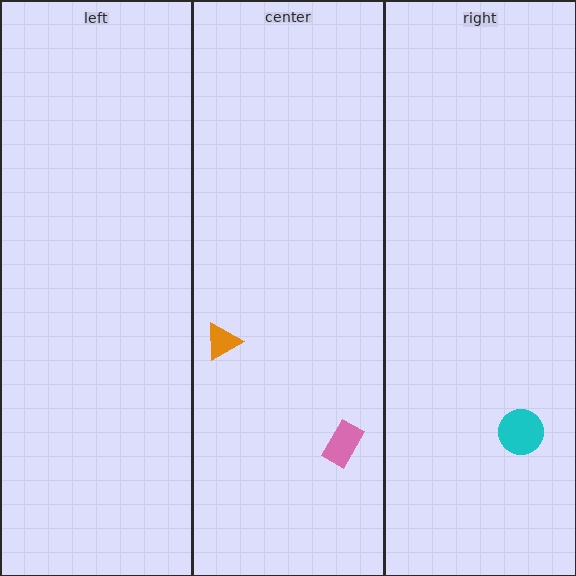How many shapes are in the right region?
1.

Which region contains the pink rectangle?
The center region.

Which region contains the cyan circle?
The right region.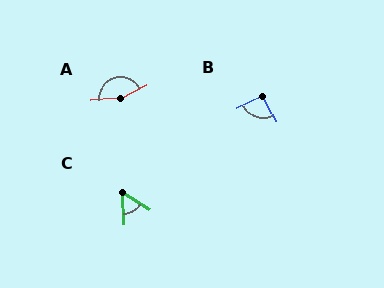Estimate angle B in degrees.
Approximately 89 degrees.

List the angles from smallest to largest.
C (55°), B (89°), A (157°).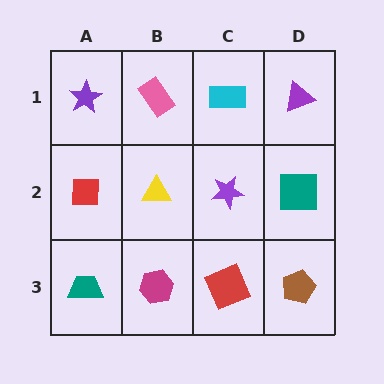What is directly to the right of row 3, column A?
A magenta hexagon.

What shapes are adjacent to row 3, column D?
A teal square (row 2, column D), a red square (row 3, column C).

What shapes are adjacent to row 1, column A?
A red square (row 2, column A), a pink rectangle (row 1, column B).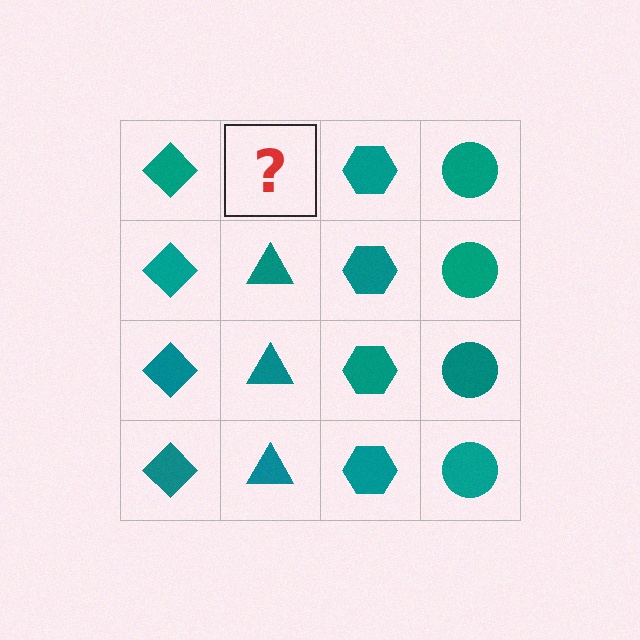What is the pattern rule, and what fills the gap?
The rule is that each column has a consistent shape. The gap should be filled with a teal triangle.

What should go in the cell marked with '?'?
The missing cell should contain a teal triangle.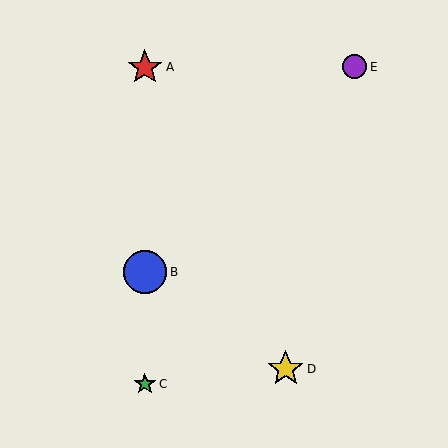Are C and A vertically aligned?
Yes, both are at x≈145.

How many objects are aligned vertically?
3 objects (A, B, C) are aligned vertically.